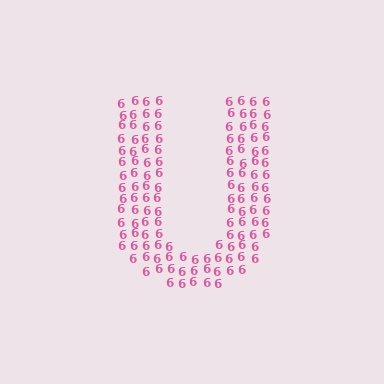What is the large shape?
The large shape is the letter U.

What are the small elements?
The small elements are digit 6's.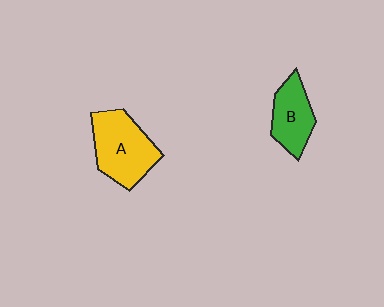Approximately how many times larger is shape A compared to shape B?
Approximately 1.4 times.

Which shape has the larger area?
Shape A (yellow).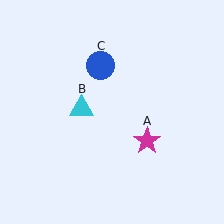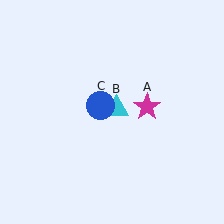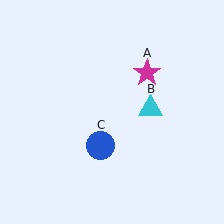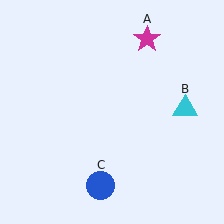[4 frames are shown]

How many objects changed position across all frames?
3 objects changed position: magenta star (object A), cyan triangle (object B), blue circle (object C).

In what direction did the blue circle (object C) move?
The blue circle (object C) moved down.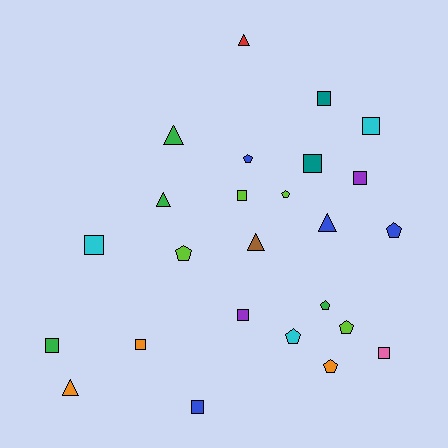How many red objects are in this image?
There is 1 red object.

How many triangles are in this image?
There are 6 triangles.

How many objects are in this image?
There are 25 objects.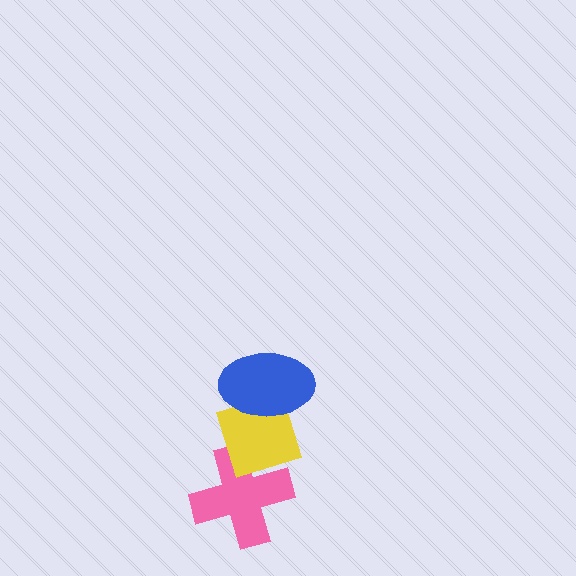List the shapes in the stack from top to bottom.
From top to bottom: the blue ellipse, the yellow diamond, the pink cross.